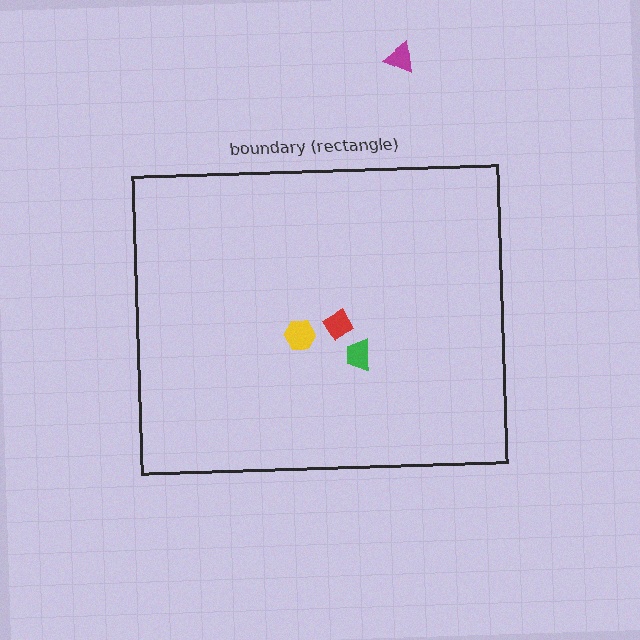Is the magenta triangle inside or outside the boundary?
Outside.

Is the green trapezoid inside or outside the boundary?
Inside.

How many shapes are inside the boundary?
3 inside, 1 outside.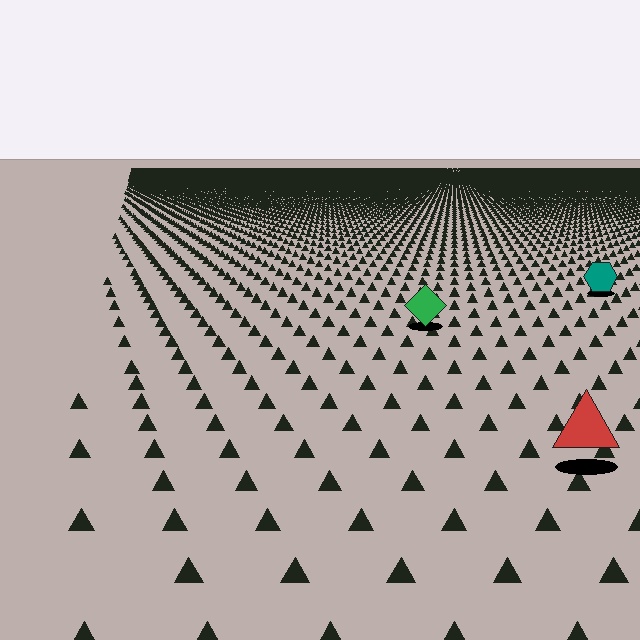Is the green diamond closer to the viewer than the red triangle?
No. The red triangle is closer — you can tell from the texture gradient: the ground texture is coarser near it.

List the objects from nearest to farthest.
From nearest to farthest: the red triangle, the green diamond, the teal hexagon.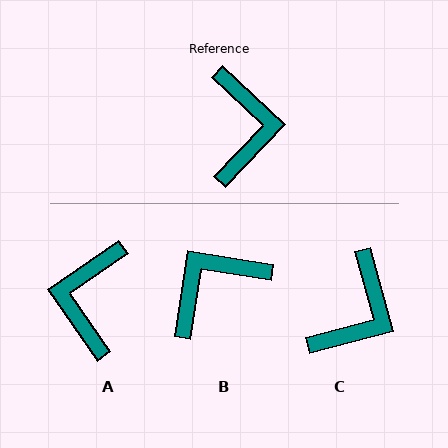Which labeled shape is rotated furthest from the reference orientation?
A, about 168 degrees away.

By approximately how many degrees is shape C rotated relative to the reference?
Approximately 31 degrees clockwise.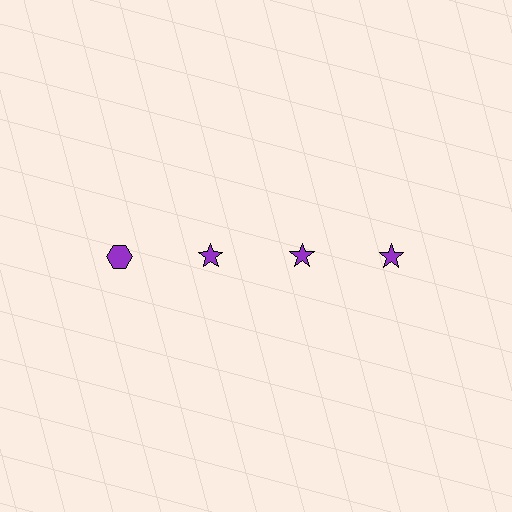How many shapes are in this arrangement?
There are 4 shapes arranged in a grid pattern.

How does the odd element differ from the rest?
It has a different shape: hexagon instead of star.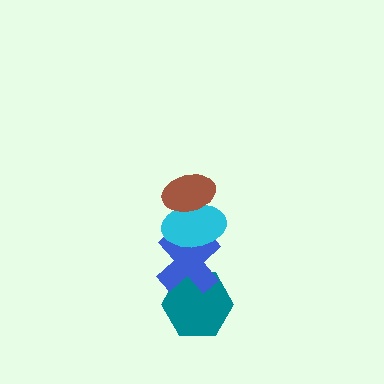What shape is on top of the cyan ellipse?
The brown ellipse is on top of the cyan ellipse.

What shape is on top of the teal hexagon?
The blue cross is on top of the teal hexagon.